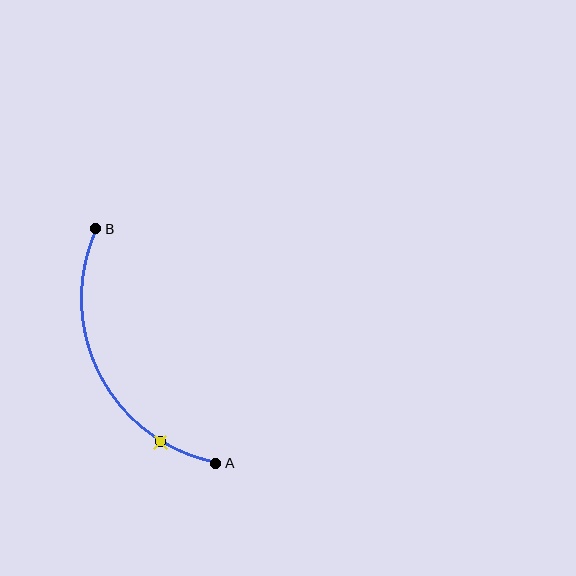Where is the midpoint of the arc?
The arc midpoint is the point on the curve farthest from the straight line joining A and B. It sits to the left of that line.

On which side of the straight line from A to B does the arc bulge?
The arc bulges to the left of the straight line connecting A and B.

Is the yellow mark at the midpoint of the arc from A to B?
No. The yellow mark lies on the arc but is closer to endpoint A. The arc midpoint would be at the point on the curve equidistant along the arc from both A and B.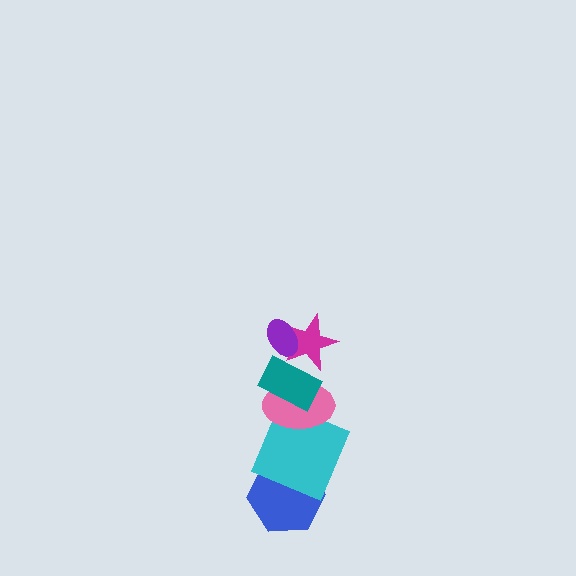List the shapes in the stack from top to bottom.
From top to bottom: the purple ellipse, the magenta star, the teal rectangle, the pink ellipse, the cyan square, the blue hexagon.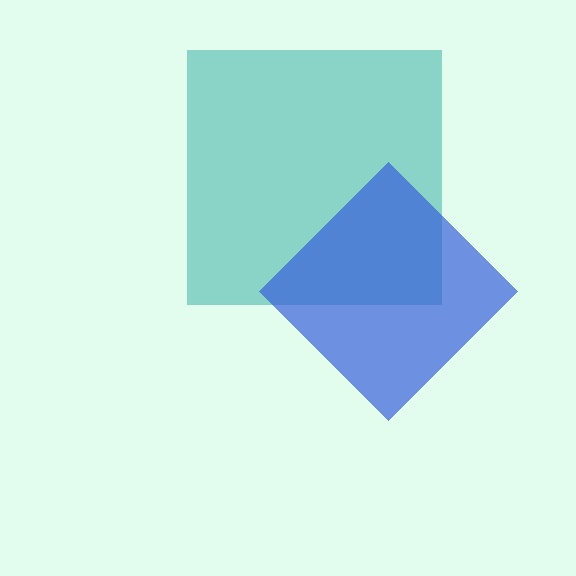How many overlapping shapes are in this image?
There are 2 overlapping shapes in the image.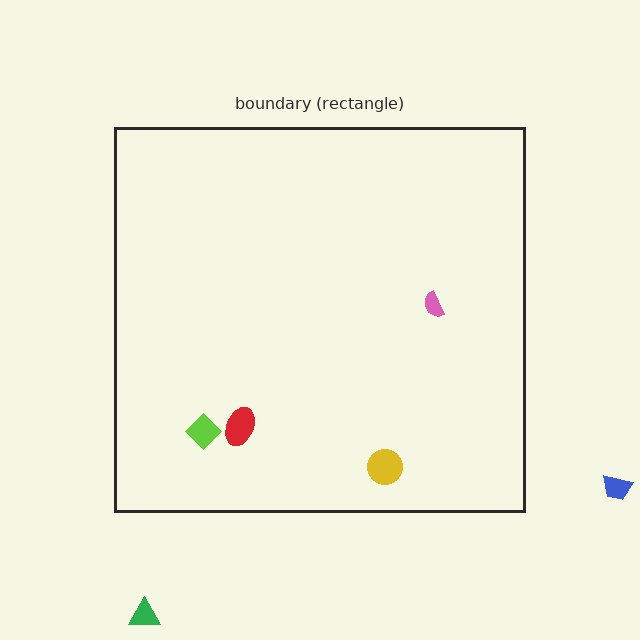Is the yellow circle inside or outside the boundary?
Inside.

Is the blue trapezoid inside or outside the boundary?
Outside.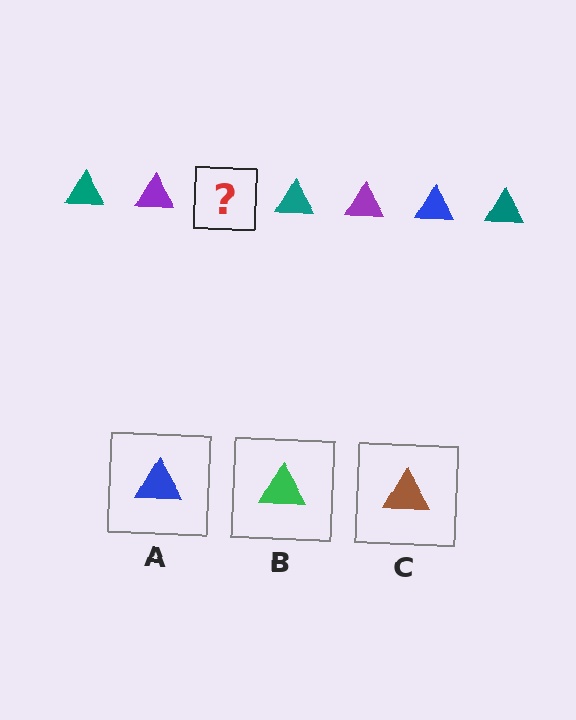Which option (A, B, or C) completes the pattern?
A.